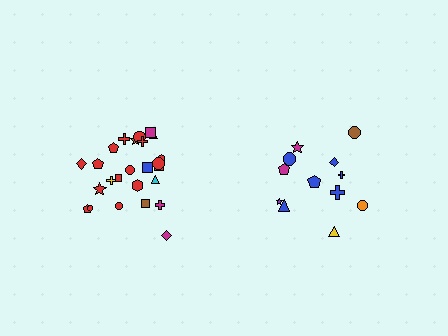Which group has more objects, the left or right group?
The left group.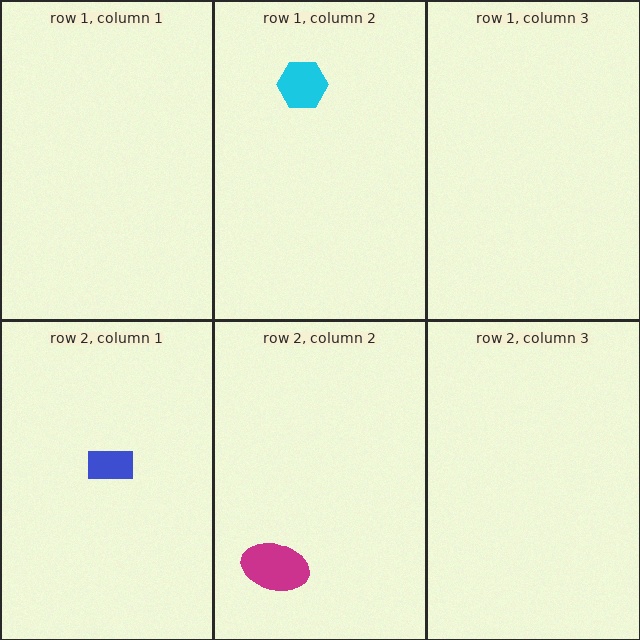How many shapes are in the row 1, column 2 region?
1.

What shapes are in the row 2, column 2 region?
The magenta ellipse.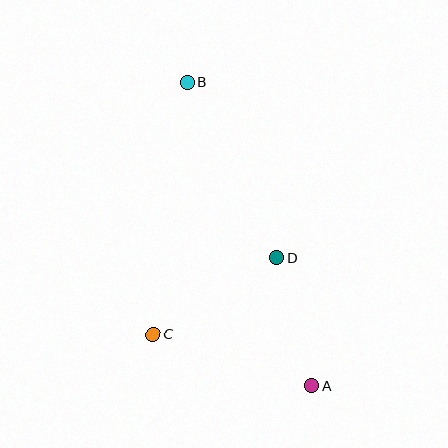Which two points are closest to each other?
Points A and D are closest to each other.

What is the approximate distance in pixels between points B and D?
The distance between B and D is approximately 197 pixels.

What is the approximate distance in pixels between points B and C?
The distance between B and C is approximately 254 pixels.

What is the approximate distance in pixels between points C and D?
The distance between C and D is approximately 145 pixels.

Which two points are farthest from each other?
Points A and B are farthest from each other.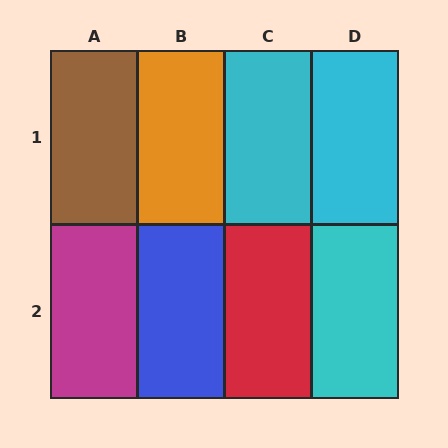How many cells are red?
1 cell is red.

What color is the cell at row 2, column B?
Blue.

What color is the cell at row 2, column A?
Magenta.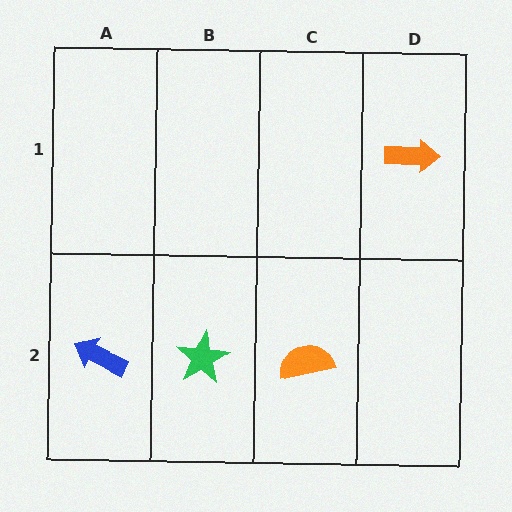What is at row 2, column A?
A blue arrow.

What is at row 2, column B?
A green star.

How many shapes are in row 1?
1 shape.